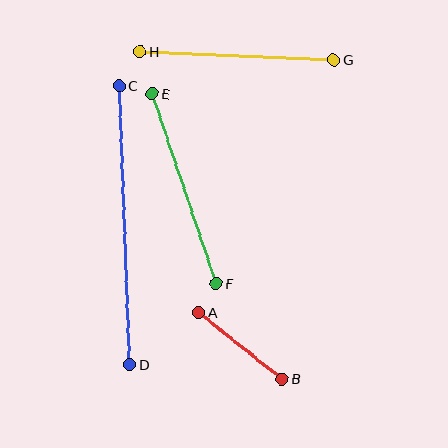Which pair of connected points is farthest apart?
Points C and D are farthest apart.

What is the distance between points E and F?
The distance is approximately 200 pixels.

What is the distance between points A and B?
The distance is approximately 107 pixels.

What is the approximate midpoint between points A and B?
The midpoint is at approximately (241, 345) pixels.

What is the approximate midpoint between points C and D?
The midpoint is at approximately (124, 225) pixels.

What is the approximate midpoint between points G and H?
The midpoint is at approximately (237, 56) pixels.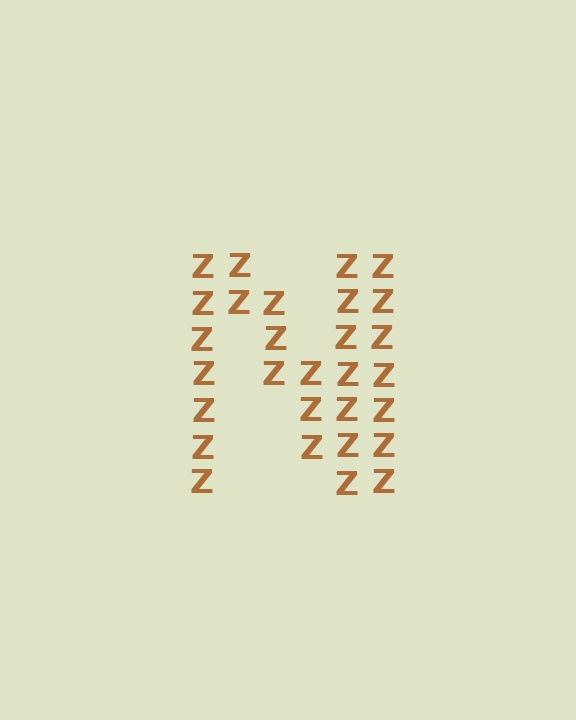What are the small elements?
The small elements are letter Z's.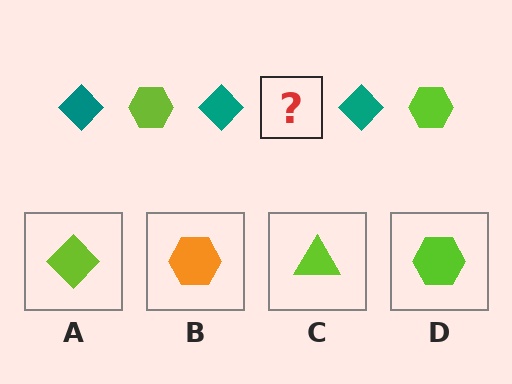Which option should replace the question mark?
Option D.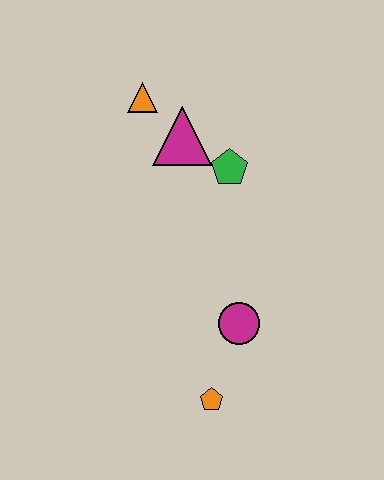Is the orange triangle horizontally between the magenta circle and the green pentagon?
No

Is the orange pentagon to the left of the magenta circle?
Yes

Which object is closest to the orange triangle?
The magenta triangle is closest to the orange triangle.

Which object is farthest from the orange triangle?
The orange pentagon is farthest from the orange triangle.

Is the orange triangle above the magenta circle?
Yes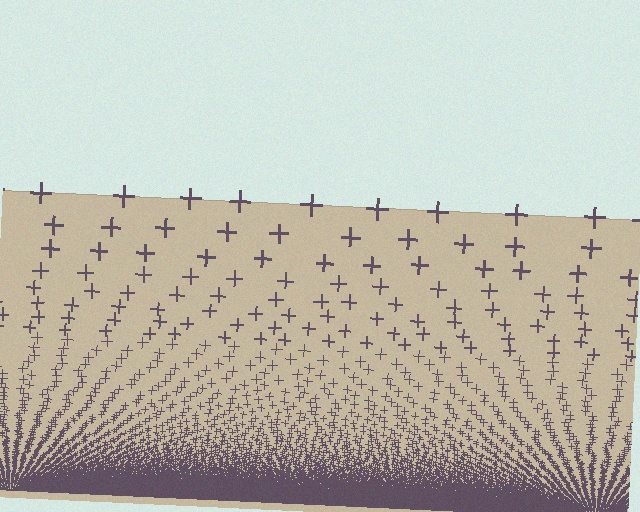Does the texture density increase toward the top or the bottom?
Density increases toward the bottom.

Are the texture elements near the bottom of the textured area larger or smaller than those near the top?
Smaller. The gradient is inverted — elements near the bottom are smaller and denser.